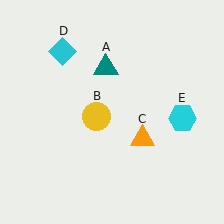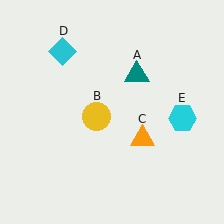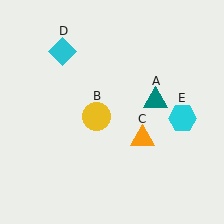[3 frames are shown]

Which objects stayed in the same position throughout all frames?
Yellow circle (object B) and orange triangle (object C) and cyan diamond (object D) and cyan hexagon (object E) remained stationary.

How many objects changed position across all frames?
1 object changed position: teal triangle (object A).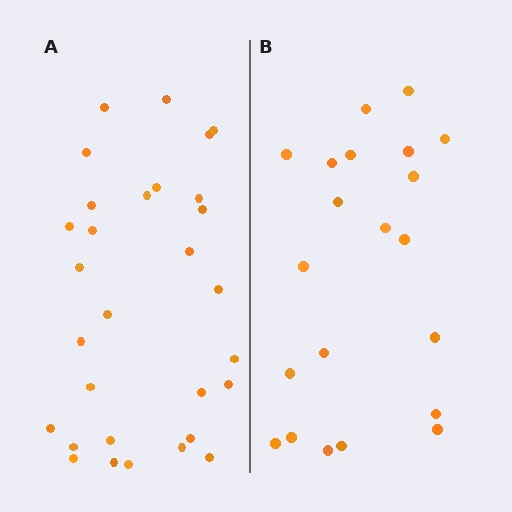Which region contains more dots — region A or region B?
Region A (the left region) has more dots.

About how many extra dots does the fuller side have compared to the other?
Region A has roughly 8 or so more dots than region B.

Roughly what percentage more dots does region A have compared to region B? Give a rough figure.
About 45% more.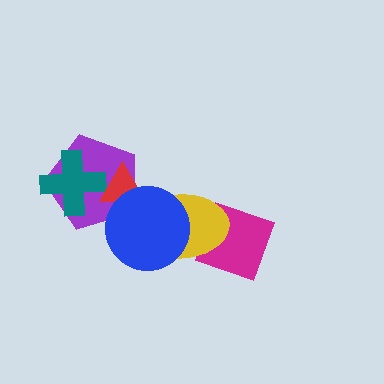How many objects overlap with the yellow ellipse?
2 objects overlap with the yellow ellipse.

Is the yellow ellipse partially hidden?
Yes, it is partially covered by another shape.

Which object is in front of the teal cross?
The red triangle is in front of the teal cross.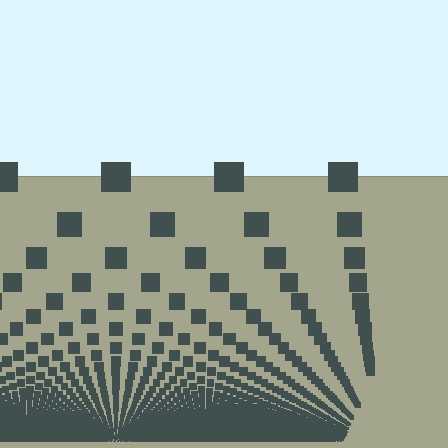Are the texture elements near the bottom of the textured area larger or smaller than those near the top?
Smaller. The gradient is inverted — elements near the bottom are smaller and denser.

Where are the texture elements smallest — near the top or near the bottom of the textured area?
Near the bottom.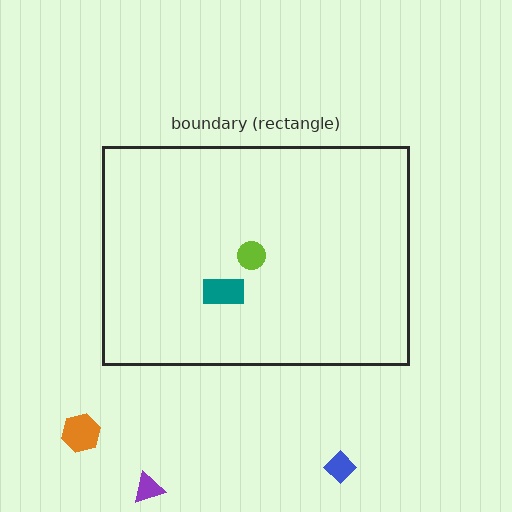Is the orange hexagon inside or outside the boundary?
Outside.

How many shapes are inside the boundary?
2 inside, 3 outside.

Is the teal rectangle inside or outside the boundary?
Inside.